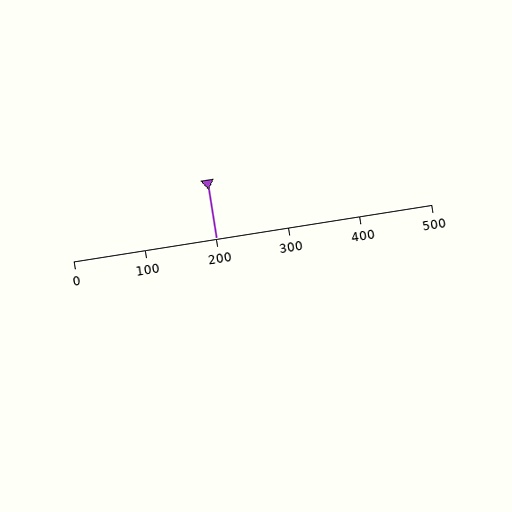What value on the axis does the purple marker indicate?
The marker indicates approximately 200.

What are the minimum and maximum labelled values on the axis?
The axis runs from 0 to 500.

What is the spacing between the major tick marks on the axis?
The major ticks are spaced 100 apart.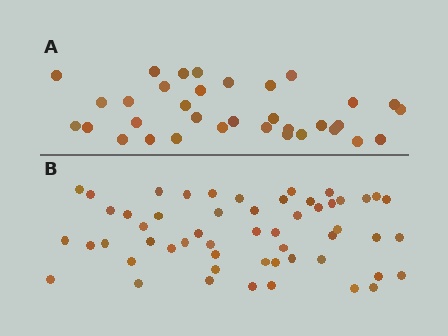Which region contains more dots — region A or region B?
Region B (the bottom region) has more dots.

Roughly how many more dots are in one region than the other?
Region B has approximately 20 more dots than region A.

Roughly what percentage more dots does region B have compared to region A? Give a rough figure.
About 60% more.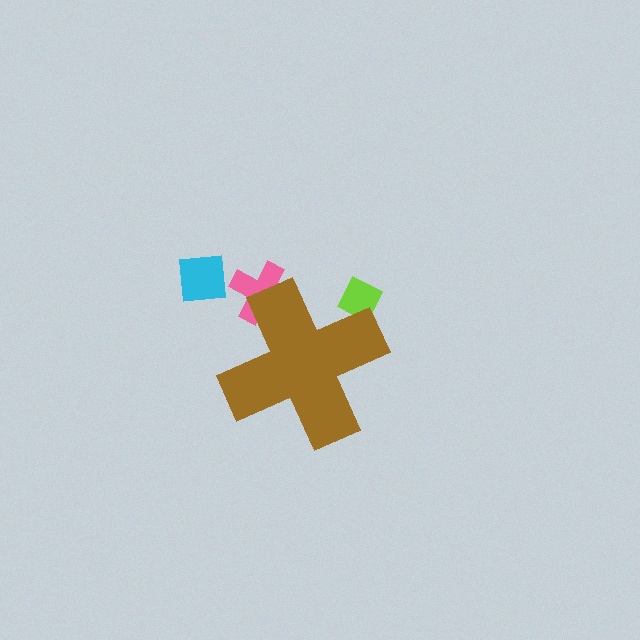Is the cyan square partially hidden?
No, the cyan square is fully visible.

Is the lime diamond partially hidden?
Yes, the lime diamond is partially hidden behind the brown cross.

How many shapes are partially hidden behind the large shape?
2 shapes are partially hidden.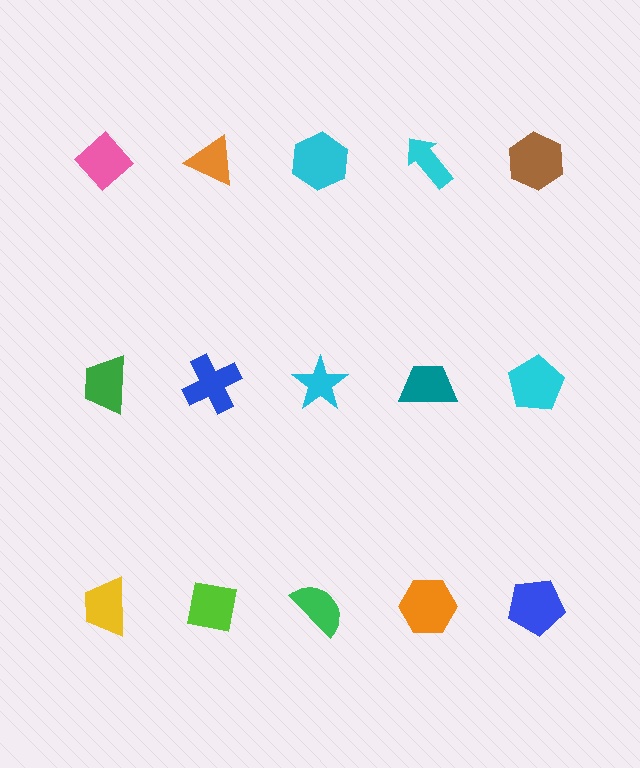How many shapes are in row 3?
5 shapes.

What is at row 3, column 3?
A green semicircle.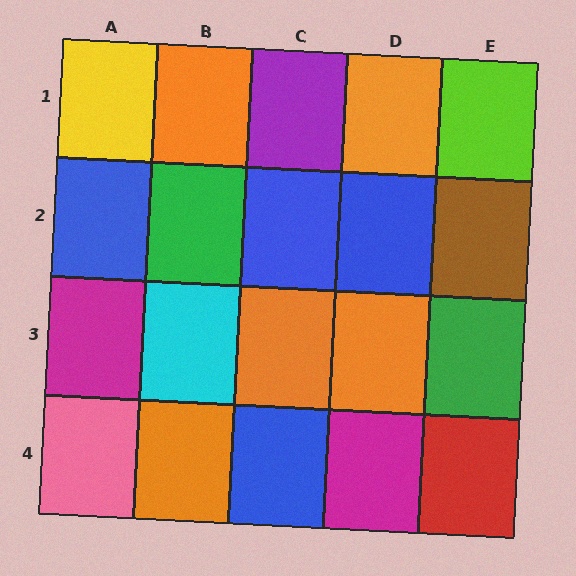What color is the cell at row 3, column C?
Orange.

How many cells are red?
1 cell is red.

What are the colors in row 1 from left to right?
Yellow, orange, purple, orange, lime.